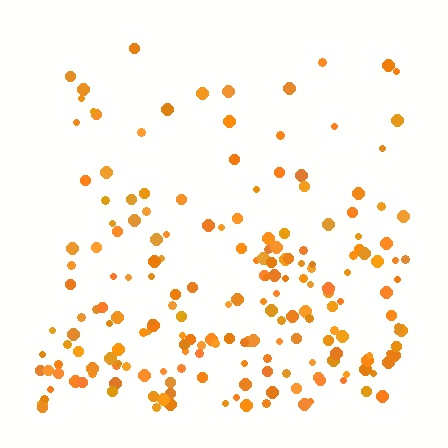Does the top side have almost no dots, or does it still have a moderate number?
Still a moderate number, just noticeably fewer than the bottom.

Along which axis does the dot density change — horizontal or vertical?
Vertical.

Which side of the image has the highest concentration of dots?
The bottom.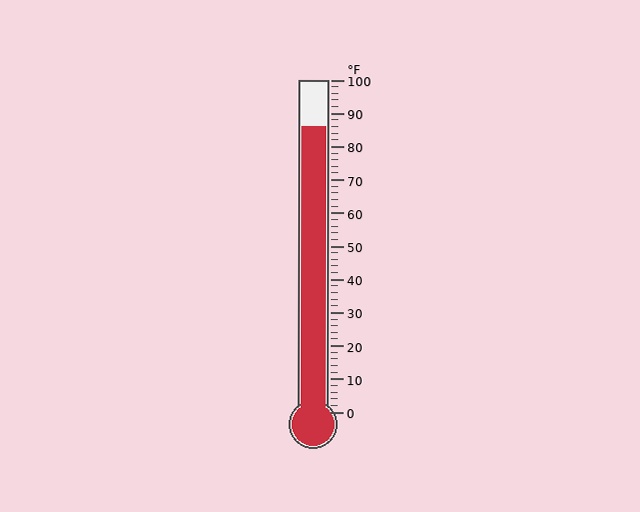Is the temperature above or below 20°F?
The temperature is above 20°F.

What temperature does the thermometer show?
The thermometer shows approximately 86°F.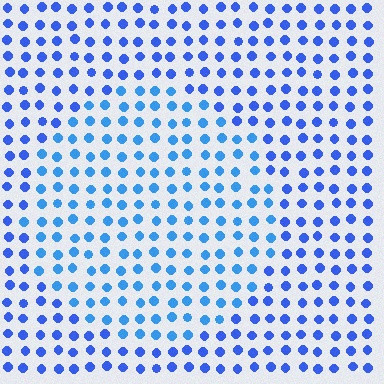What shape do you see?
I see a circle.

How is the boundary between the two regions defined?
The boundary is defined purely by a slight shift in hue (about 20 degrees). Spacing, size, and orientation are identical on both sides.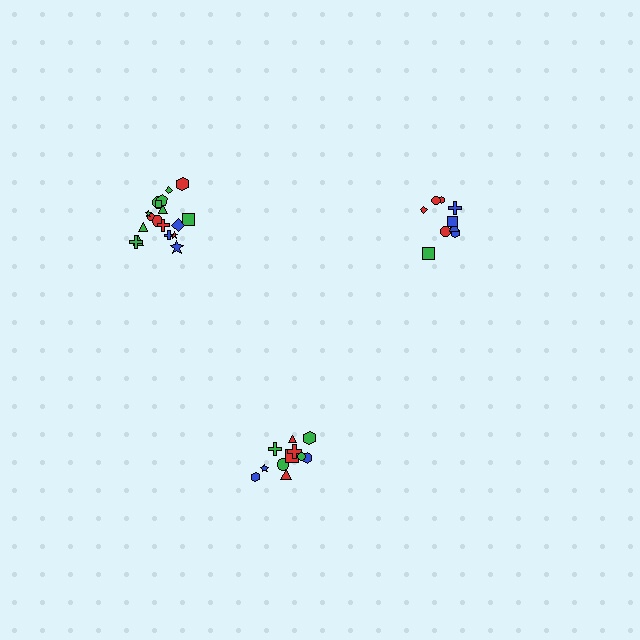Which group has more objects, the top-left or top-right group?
The top-left group.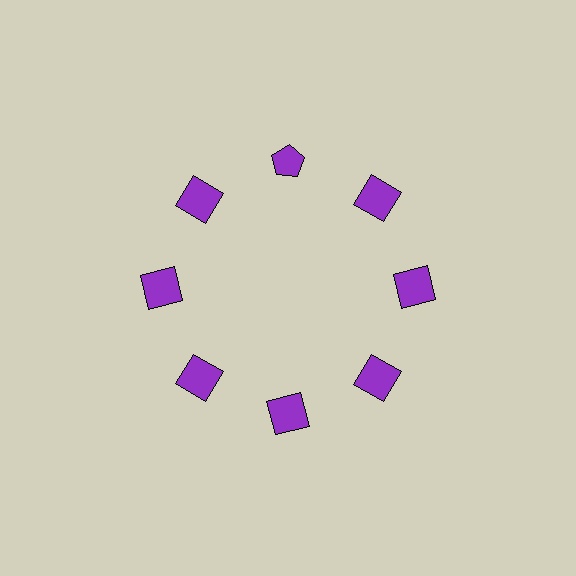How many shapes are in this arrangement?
There are 8 shapes arranged in a ring pattern.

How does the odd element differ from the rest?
It has a different shape: pentagon instead of square.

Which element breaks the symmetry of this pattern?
The purple pentagon at roughly the 12 o'clock position breaks the symmetry. All other shapes are purple squares.